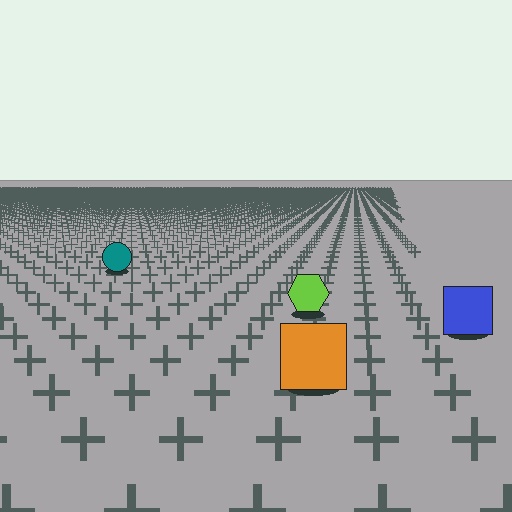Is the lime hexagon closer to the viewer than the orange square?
No. The orange square is closer — you can tell from the texture gradient: the ground texture is coarser near it.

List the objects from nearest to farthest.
From nearest to farthest: the orange square, the blue square, the lime hexagon, the teal circle.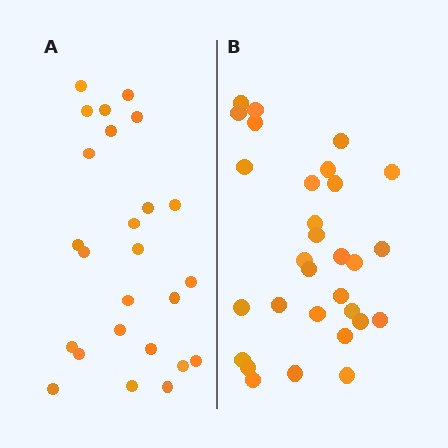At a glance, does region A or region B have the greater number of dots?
Region B (the right region) has more dots.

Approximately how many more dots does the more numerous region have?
Region B has about 5 more dots than region A.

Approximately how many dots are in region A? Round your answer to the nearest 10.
About 20 dots. (The exact count is 25, which rounds to 20.)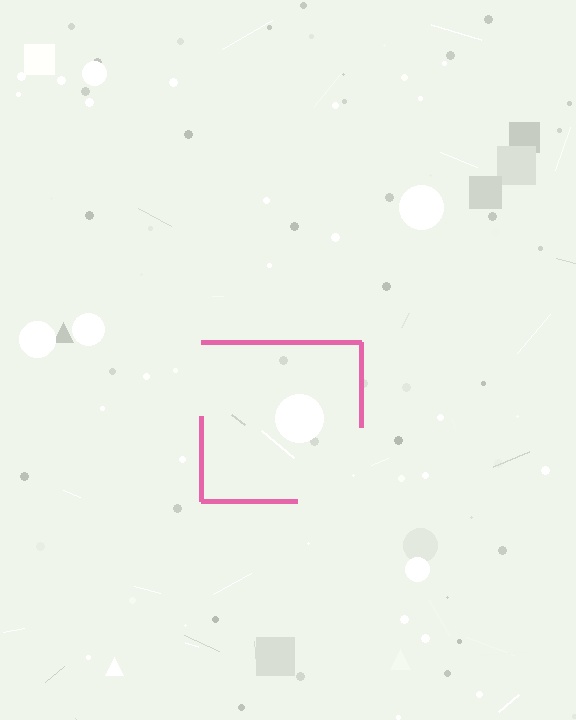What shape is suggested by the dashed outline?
The dashed outline suggests a square.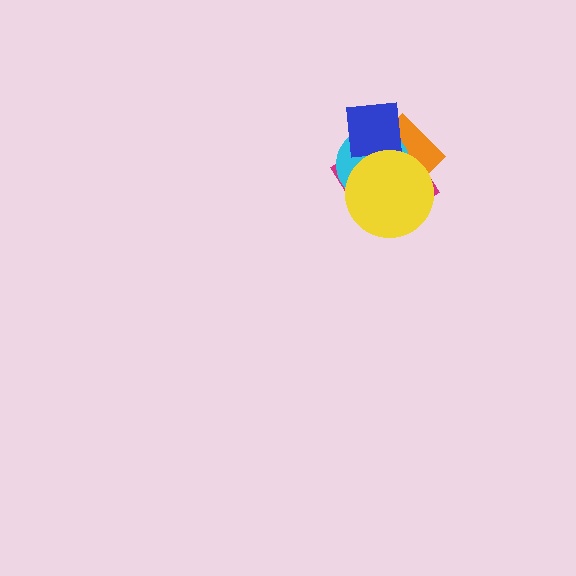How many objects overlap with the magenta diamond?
4 objects overlap with the magenta diamond.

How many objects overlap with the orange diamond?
4 objects overlap with the orange diamond.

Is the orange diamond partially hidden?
Yes, it is partially covered by another shape.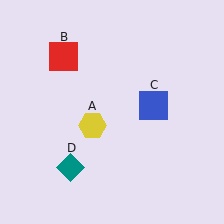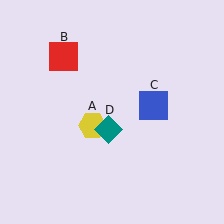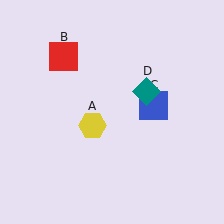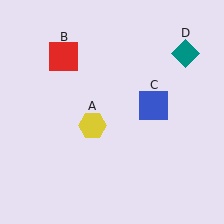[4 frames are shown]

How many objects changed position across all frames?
1 object changed position: teal diamond (object D).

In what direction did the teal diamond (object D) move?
The teal diamond (object D) moved up and to the right.